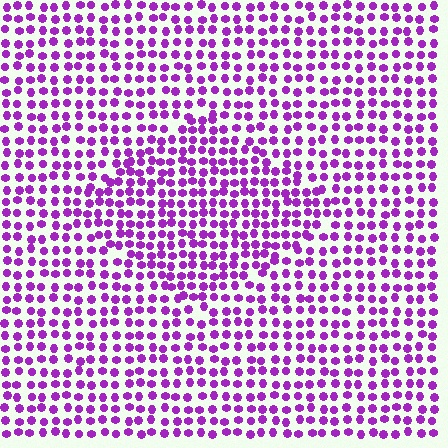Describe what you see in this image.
The image contains small purple elements arranged at two different densities. A diamond-shaped region is visible where the elements are more densely packed than the surrounding area.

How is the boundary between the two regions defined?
The boundary is defined by a change in element density (approximately 1.4x ratio). All elements are the same color, size, and shape.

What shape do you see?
I see a diamond.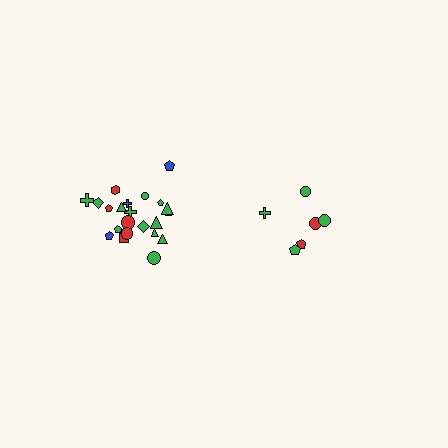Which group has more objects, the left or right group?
The left group.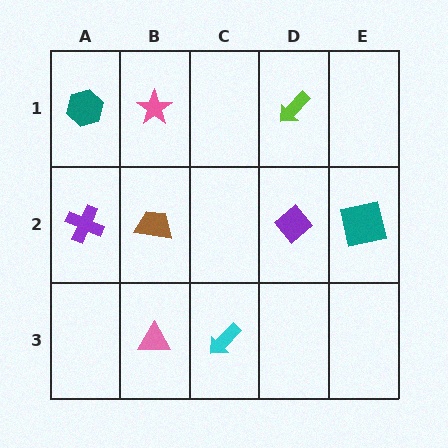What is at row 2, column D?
A purple diamond.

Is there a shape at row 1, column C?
No, that cell is empty.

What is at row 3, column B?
A pink triangle.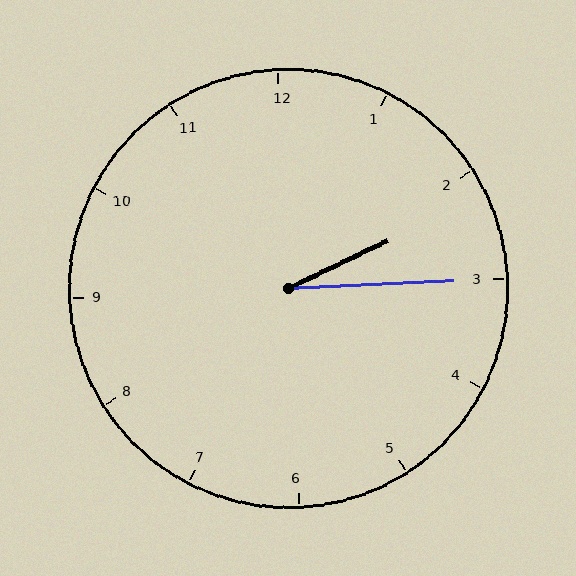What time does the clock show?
2:15.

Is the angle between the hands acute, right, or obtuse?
It is acute.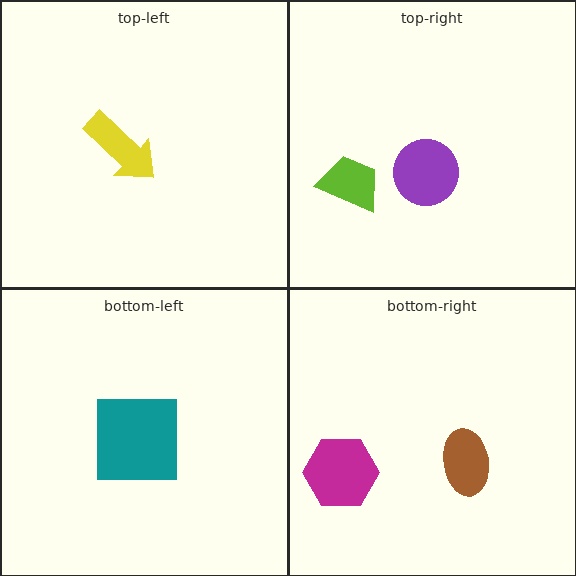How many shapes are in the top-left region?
1.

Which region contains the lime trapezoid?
The top-right region.